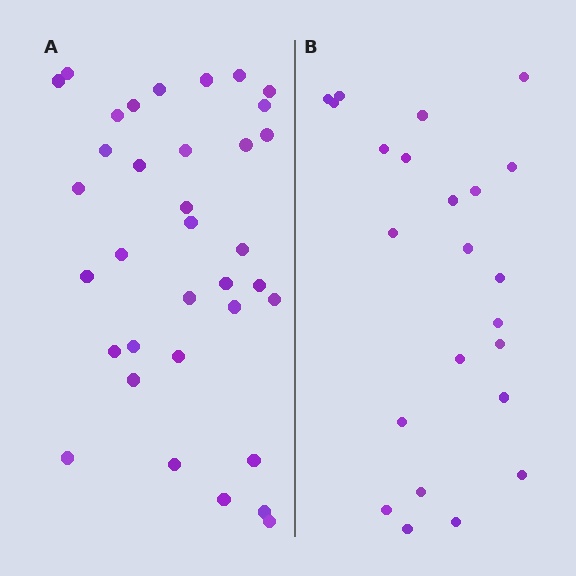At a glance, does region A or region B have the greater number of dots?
Region A (the left region) has more dots.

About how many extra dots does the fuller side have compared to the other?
Region A has roughly 12 or so more dots than region B.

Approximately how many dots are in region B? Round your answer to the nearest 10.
About 20 dots. (The exact count is 23, which rounds to 20.)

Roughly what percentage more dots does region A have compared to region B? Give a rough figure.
About 50% more.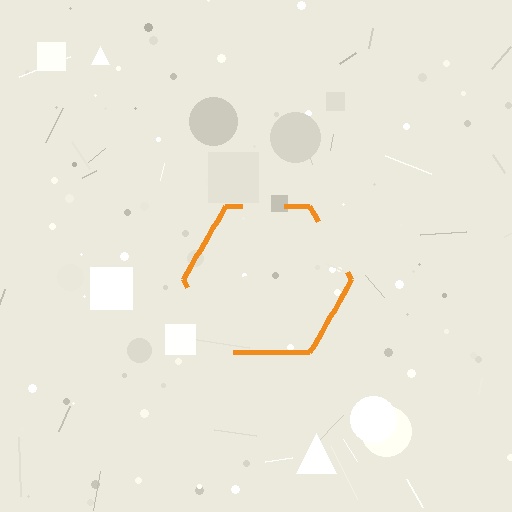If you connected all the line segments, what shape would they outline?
They would outline a hexagon.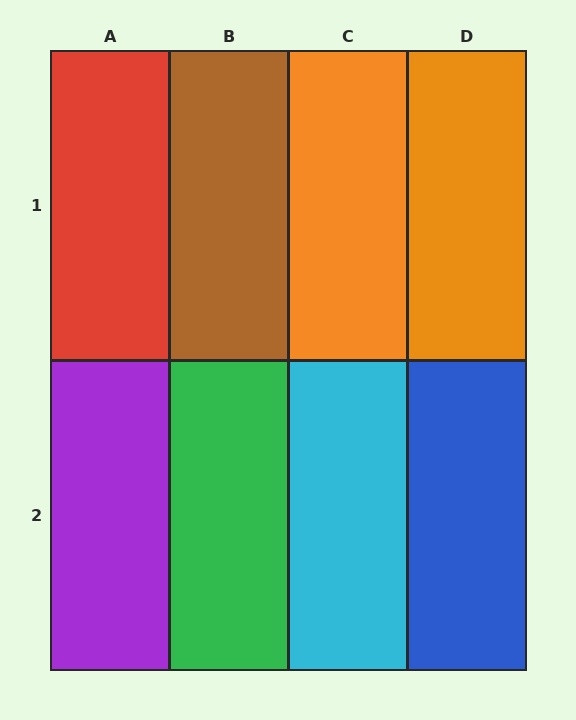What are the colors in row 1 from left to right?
Red, brown, orange, orange.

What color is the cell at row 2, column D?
Blue.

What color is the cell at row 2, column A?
Purple.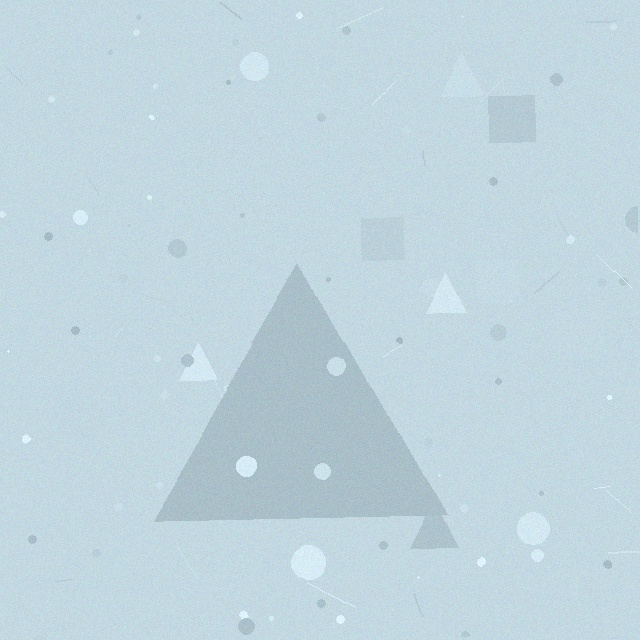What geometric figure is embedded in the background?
A triangle is embedded in the background.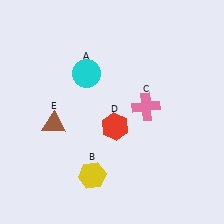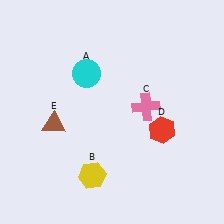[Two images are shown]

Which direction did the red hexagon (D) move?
The red hexagon (D) moved right.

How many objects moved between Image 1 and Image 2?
1 object moved between the two images.